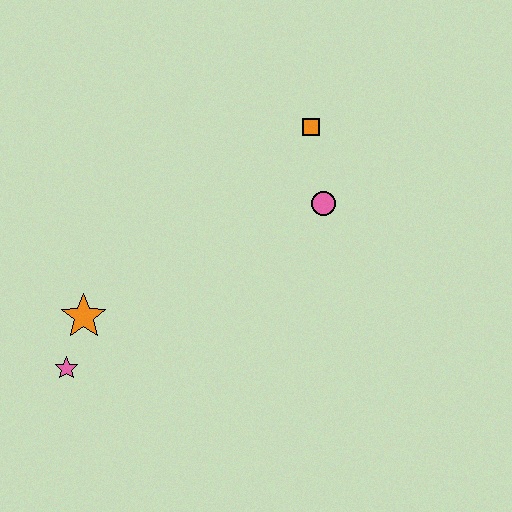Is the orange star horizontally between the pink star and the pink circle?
Yes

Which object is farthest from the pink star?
The orange square is farthest from the pink star.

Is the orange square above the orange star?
Yes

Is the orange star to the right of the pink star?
Yes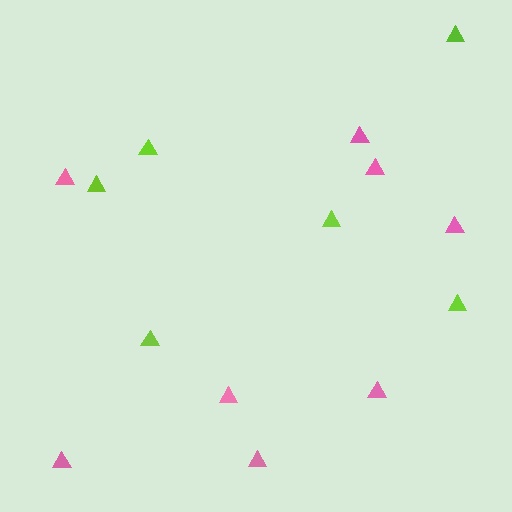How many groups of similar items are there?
There are 2 groups: one group of lime triangles (6) and one group of pink triangles (8).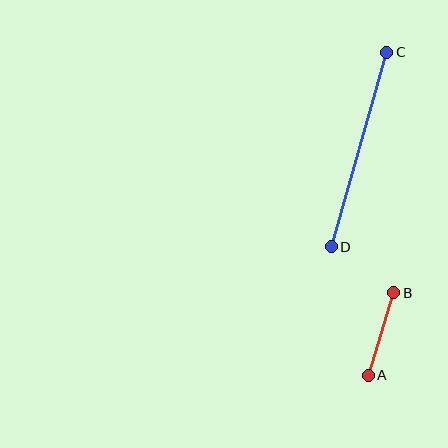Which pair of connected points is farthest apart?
Points C and D are farthest apart.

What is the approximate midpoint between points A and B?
The midpoint is at approximately (381, 334) pixels.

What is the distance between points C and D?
The distance is approximately 202 pixels.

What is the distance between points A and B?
The distance is approximately 86 pixels.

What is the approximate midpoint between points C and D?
The midpoint is at approximately (359, 149) pixels.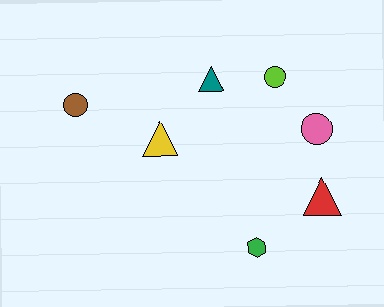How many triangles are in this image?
There are 3 triangles.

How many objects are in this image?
There are 7 objects.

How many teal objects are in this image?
There is 1 teal object.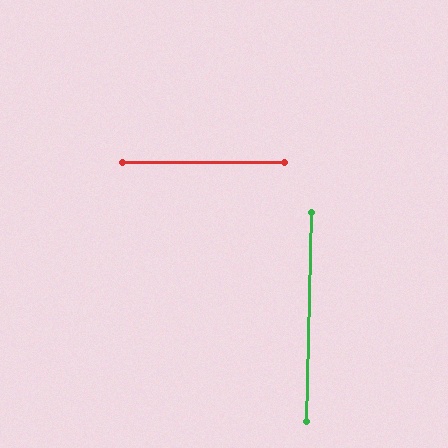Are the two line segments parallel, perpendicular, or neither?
Perpendicular — they meet at approximately 89°.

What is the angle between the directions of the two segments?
Approximately 89 degrees.